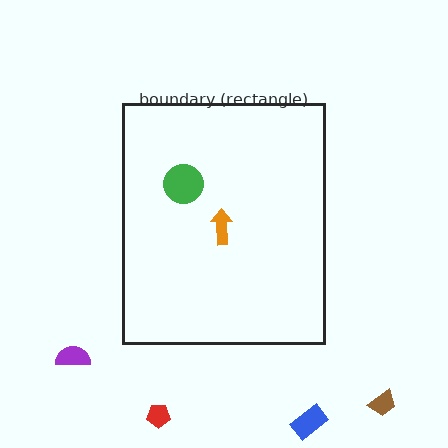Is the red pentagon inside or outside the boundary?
Outside.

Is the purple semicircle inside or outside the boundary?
Outside.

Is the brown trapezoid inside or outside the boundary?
Outside.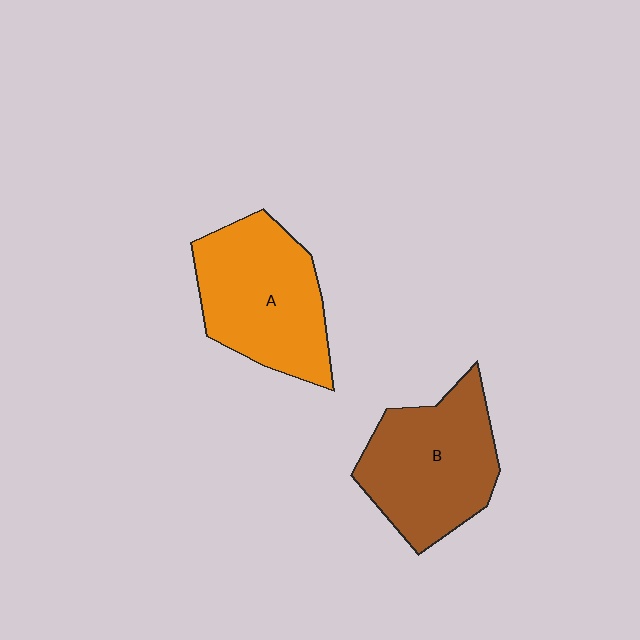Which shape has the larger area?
Shape A (orange).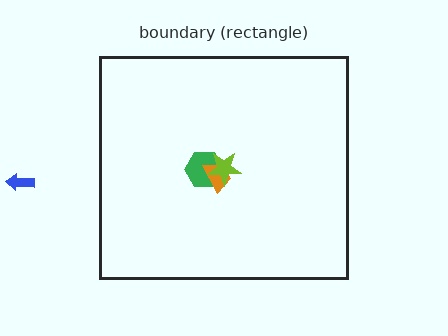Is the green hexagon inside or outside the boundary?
Inside.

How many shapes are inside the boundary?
3 inside, 1 outside.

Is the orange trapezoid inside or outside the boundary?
Inside.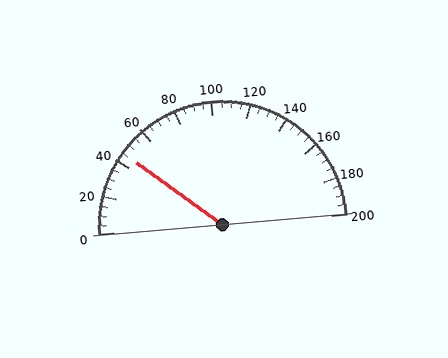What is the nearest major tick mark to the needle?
The nearest major tick mark is 40.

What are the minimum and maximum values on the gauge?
The gauge ranges from 0 to 200.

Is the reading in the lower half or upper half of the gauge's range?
The reading is in the lower half of the range (0 to 200).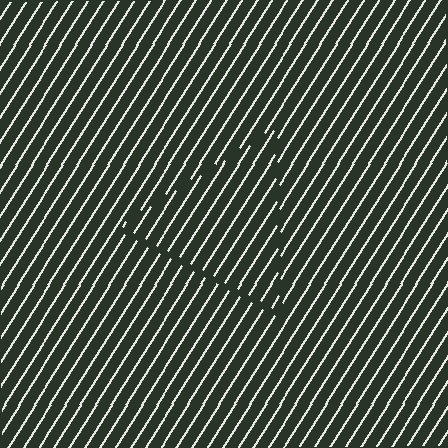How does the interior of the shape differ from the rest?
The interior of the shape contains the same grating, shifted by half a period — the contour is defined by the phase discontinuity where line-ends from the inner and outer gratings abut.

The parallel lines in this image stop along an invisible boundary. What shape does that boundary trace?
An illusory triangle. The interior of the shape contains the same grating, shifted by half a period — the contour is defined by the phase discontinuity where line-ends from the inner and outer gratings abut.